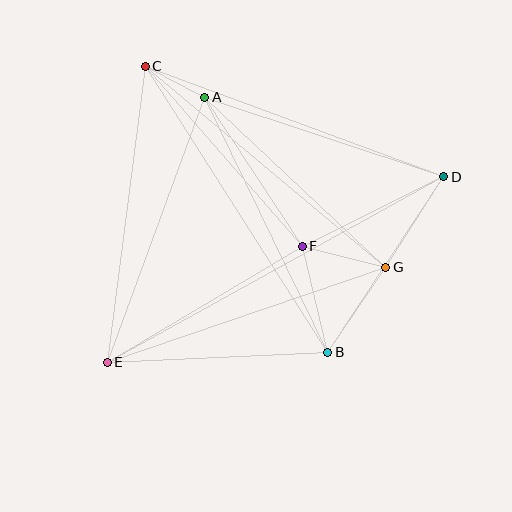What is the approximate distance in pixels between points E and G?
The distance between E and G is approximately 294 pixels.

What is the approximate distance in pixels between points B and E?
The distance between B and E is approximately 220 pixels.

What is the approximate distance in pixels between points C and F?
The distance between C and F is approximately 239 pixels.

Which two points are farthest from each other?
Points D and E are farthest from each other.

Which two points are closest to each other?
Points A and C are closest to each other.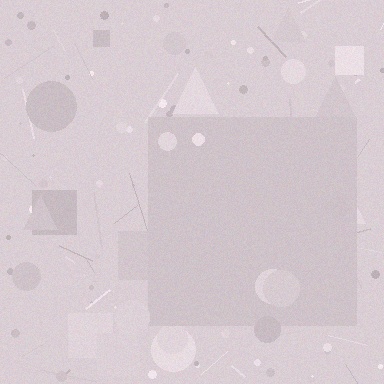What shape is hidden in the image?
A square is hidden in the image.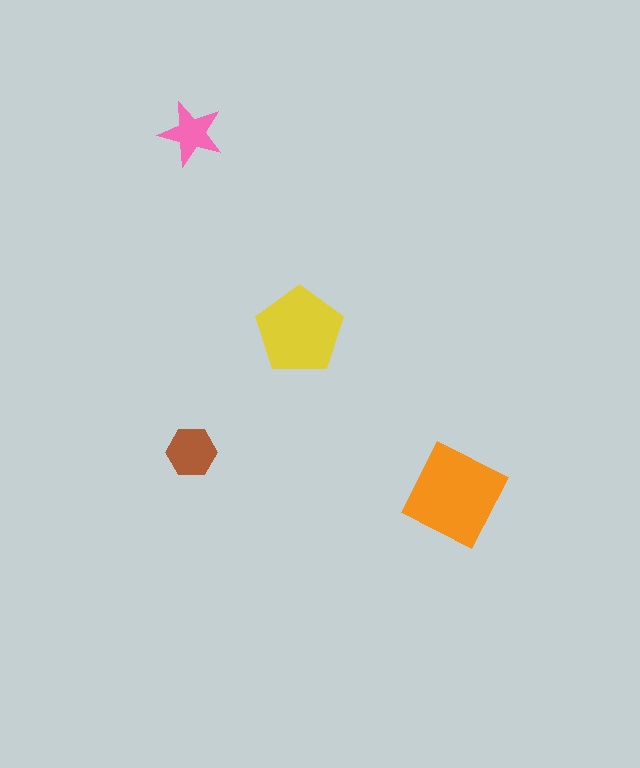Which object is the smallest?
The pink star.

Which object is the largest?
The orange diamond.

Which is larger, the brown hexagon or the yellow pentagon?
The yellow pentagon.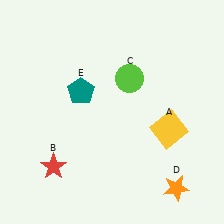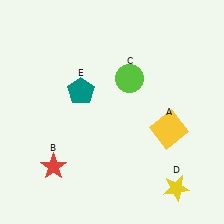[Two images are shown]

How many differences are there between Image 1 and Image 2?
There is 1 difference between the two images.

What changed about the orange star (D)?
In Image 1, D is orange. In Image 2, it changed to yellow.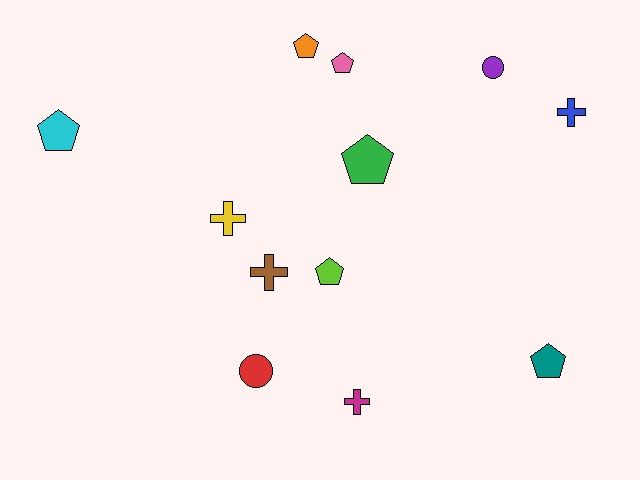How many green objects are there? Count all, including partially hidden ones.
There is 1 green object.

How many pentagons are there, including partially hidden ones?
There are 6 pentagons.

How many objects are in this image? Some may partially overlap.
There are 12 objects.